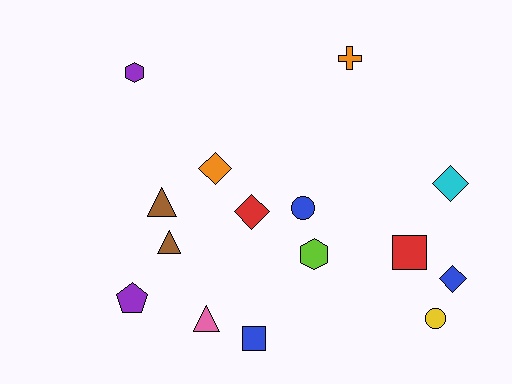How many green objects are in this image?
There are no green objects.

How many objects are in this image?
There are 15 objects.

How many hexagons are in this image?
There are 2 hexagons.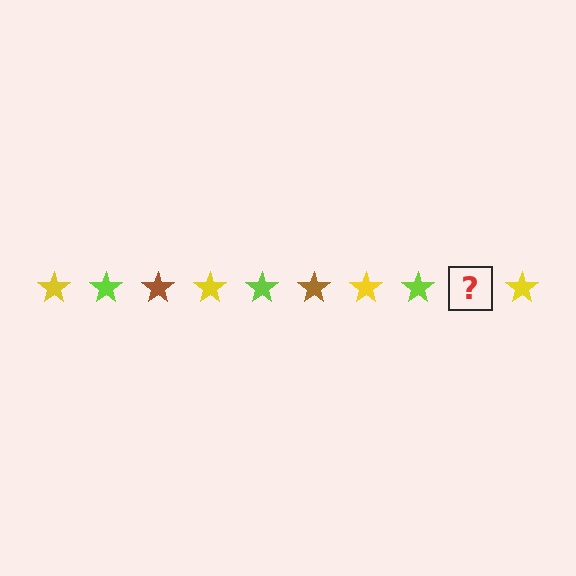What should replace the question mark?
The question mark should be replaced with a brown star.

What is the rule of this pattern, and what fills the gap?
The rule is that the pattern cycles through yellow, lime, brown stars. The gap should be filled with a brown star.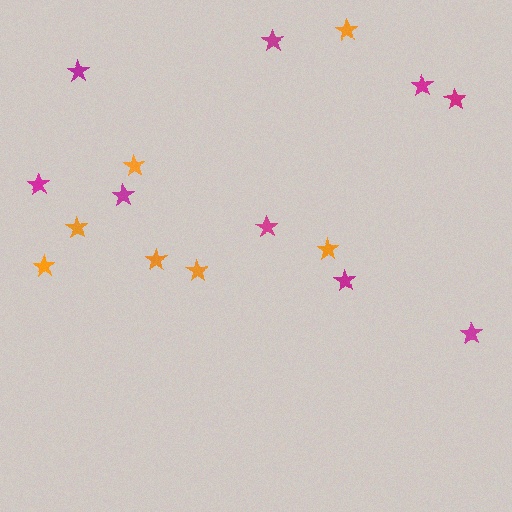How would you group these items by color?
There are 2 groups: one group of magenta stars (9) and one group of orange stars (7).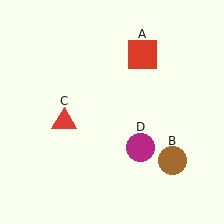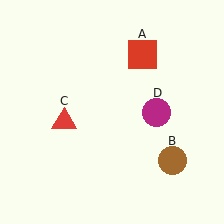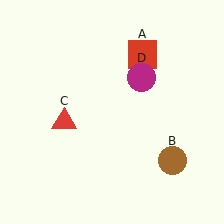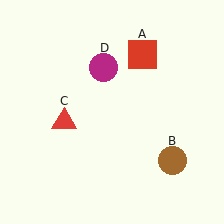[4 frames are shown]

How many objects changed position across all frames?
1 object changed position: magenta circle (object D).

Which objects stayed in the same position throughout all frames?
Red square (object A) and brown circle (object B) and red triangle (object C) remained stationary.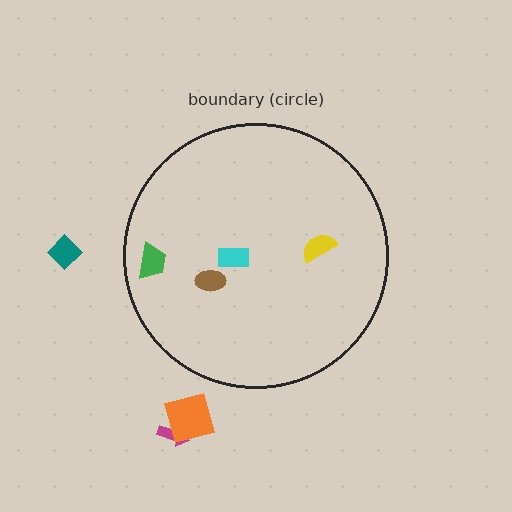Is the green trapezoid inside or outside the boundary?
Inside.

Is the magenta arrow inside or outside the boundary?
Outside.